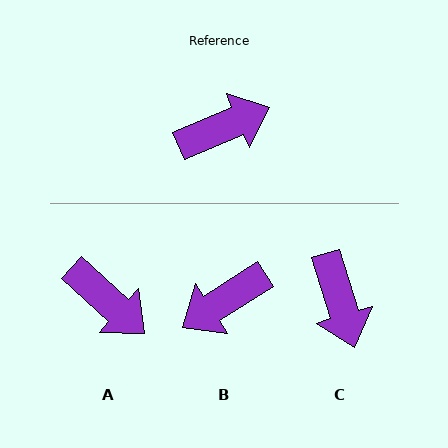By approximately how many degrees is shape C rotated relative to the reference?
Approximately 96 degrees clockwise.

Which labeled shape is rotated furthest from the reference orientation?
B, about 170 degrees away.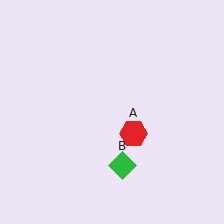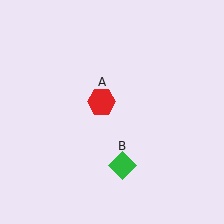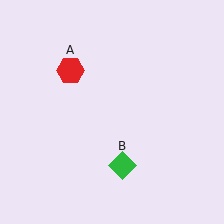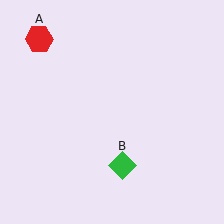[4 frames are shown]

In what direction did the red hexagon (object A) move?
The red hexagon (object A) moved up and to the left.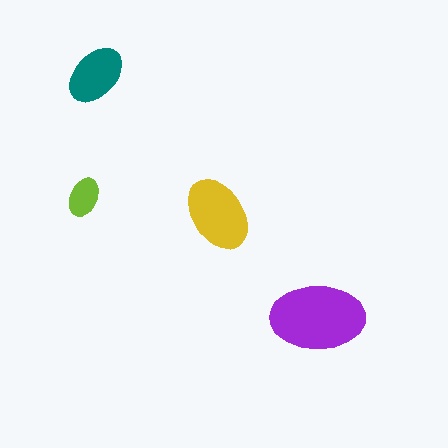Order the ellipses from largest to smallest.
the purple one, the yellow one, the teal one, the lime one.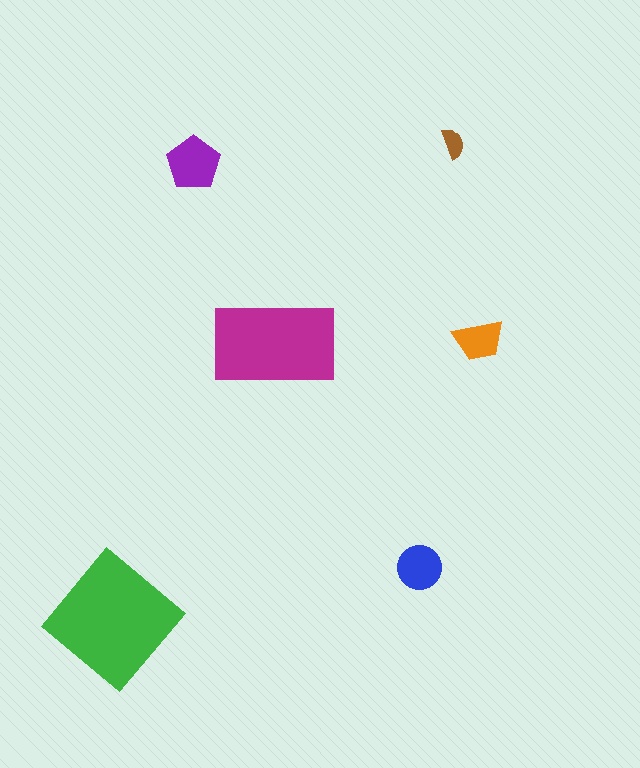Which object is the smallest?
The brown semicircle.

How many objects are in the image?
There are 6 objects in the image.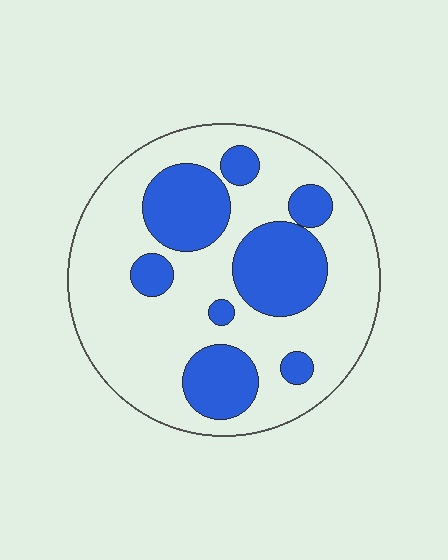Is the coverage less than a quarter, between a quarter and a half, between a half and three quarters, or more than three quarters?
Between a quarter and a half.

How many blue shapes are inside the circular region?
8.